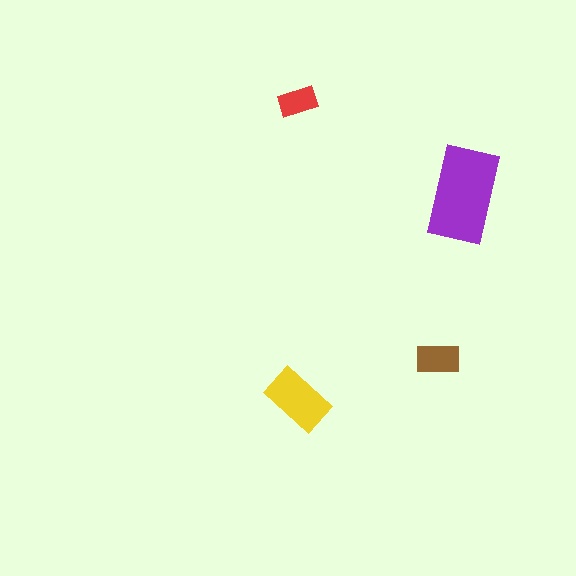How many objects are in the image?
There are 4 objects in the image.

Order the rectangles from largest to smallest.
the purple one, the yellow one, the brown one, the red one.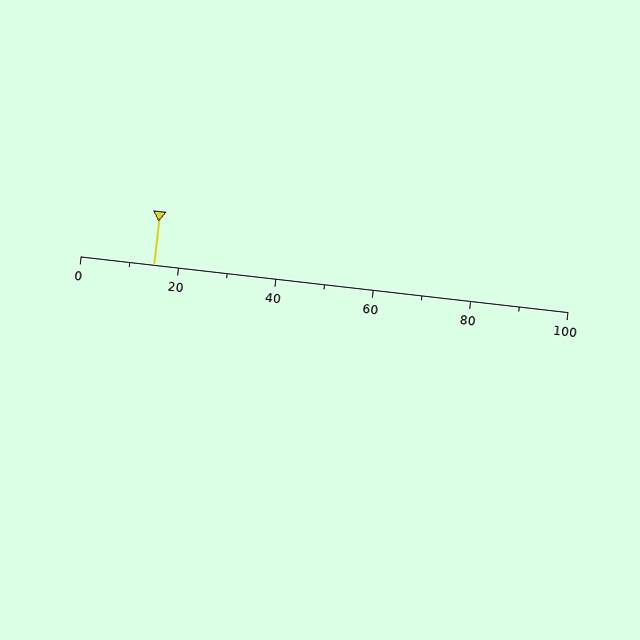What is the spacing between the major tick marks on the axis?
The major ticks are spaced 20 apart.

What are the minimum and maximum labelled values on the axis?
The axis runs from 0 to 100.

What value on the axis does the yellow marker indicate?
The marker indicates approximately 15.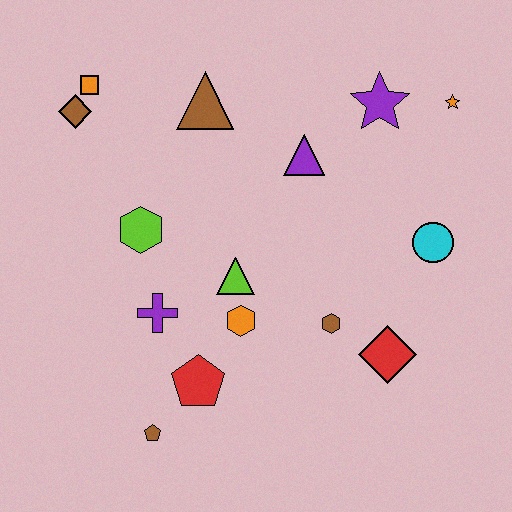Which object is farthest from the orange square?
The red diamond is farthest from the orange square.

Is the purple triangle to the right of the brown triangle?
Yes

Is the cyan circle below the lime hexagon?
Yes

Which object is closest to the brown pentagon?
The red pentagon is closest to the brown pentagon.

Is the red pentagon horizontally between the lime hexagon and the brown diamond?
No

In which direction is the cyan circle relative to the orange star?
The cyan circle is below the orange star.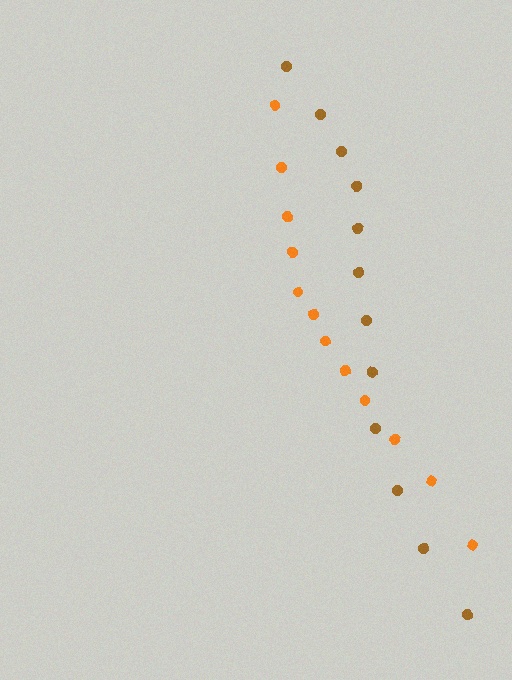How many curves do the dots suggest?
There are 2 distinct paths.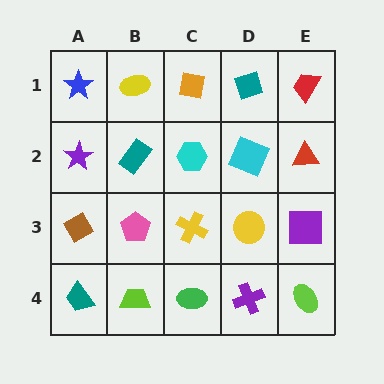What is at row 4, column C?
A green ellipse.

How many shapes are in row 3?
5 shapes.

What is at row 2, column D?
A cyan square.